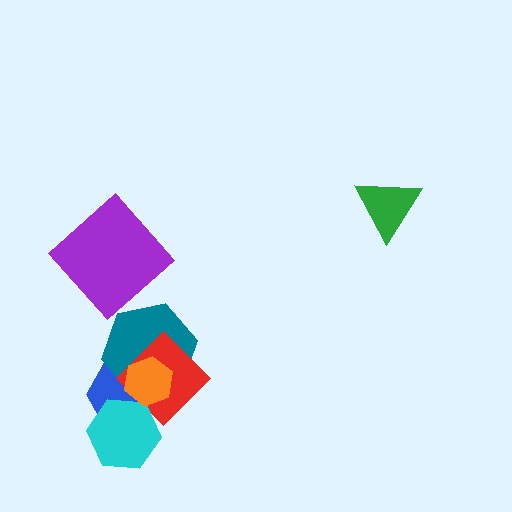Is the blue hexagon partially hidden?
Yes, it is partially covered by another shape.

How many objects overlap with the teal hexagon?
3 objects overlap with the teal hexagon.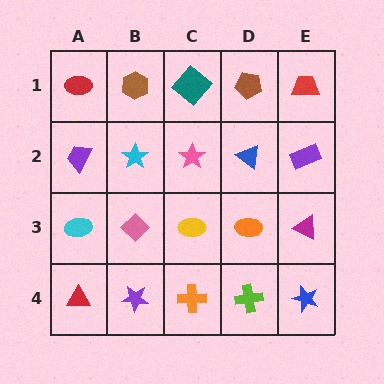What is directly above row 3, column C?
A pink star.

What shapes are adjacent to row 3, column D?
A blue triangle (row 2, column D), a lime cross (row 4, column D), a yellow ellipse (row 3, column C), a magenta triangle (row 3, column E).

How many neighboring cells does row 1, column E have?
2.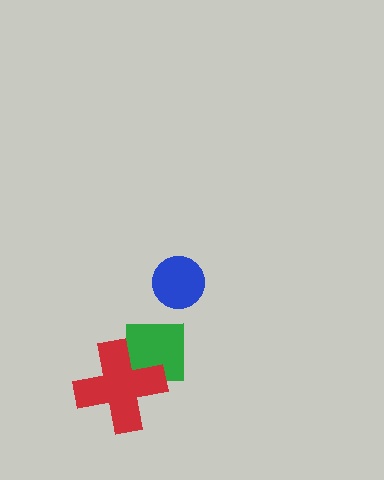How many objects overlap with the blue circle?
0 objects overlap with the blue circle.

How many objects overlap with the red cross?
1 object overlaps with the red cross.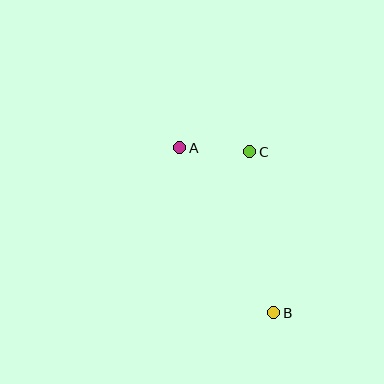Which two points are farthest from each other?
Points A and B are farthest from each other.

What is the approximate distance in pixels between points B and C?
The distance between B and C is approximately 162 pixels.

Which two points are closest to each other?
Points A and C are closest to each other.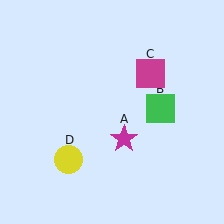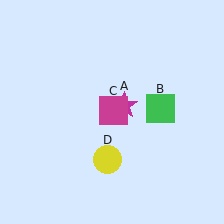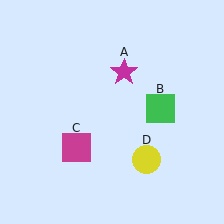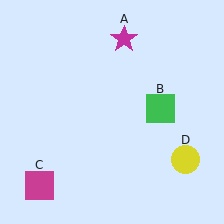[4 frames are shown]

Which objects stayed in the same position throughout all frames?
Green square (object B) remained stationary.